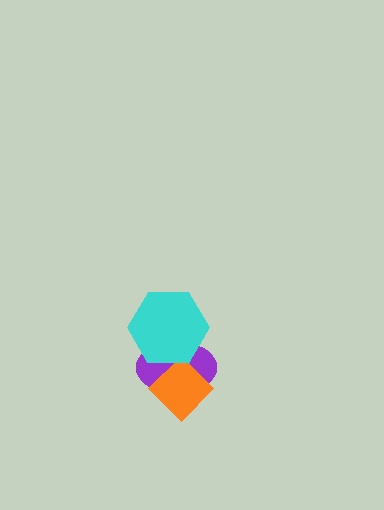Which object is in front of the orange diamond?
The cyan hexagon is in front of the orange diamond.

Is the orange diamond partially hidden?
Yes, it is partially covered by another shape.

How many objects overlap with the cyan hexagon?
2 objects overlap with the cyan hexagon.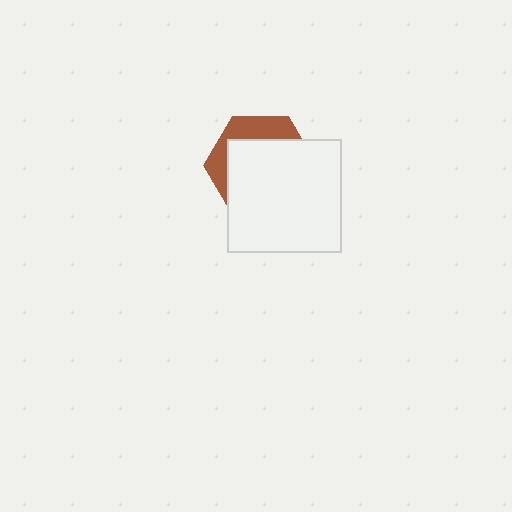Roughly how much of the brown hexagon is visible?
A small part of it is visible (roughly 31%).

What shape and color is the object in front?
The object in front is a white square.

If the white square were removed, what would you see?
You would see the complete brown hexagon.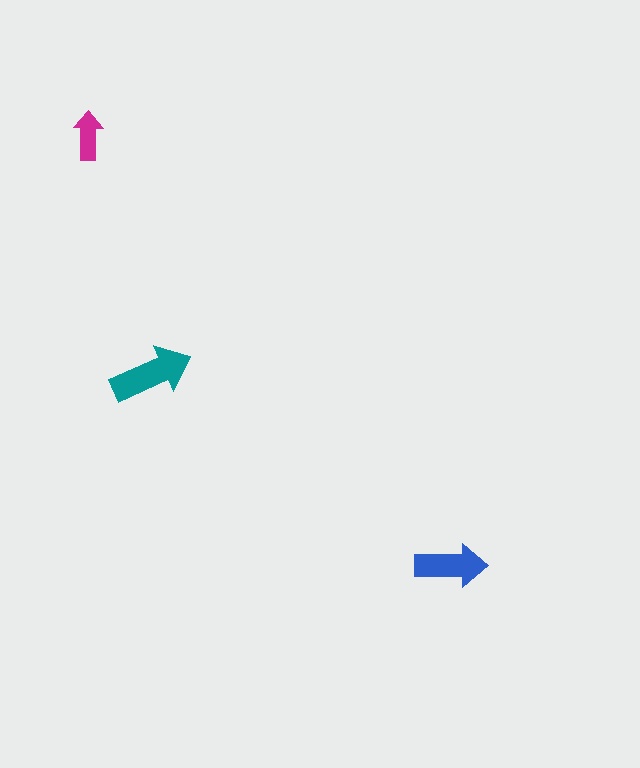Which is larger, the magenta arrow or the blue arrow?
The blue one.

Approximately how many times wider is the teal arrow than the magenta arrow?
About 1.5 times wider.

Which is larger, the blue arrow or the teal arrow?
The teal one.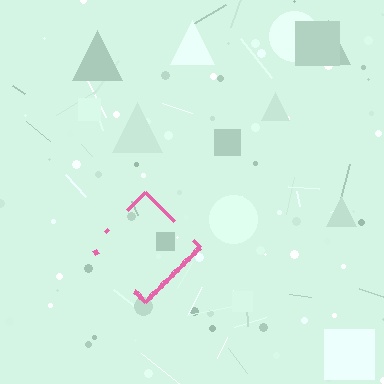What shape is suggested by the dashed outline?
The dashed outline suggests a diamond.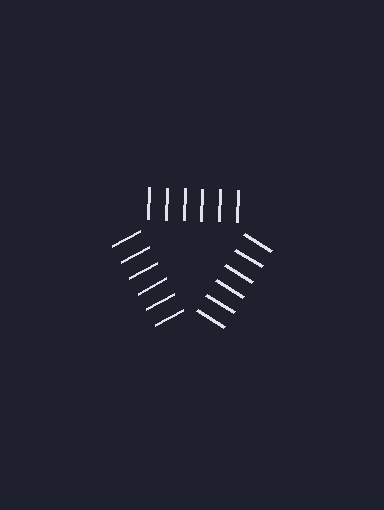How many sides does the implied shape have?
3 sides — the line-ends trace a triangle.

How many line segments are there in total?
18 — 6 along each of the 3 edges.